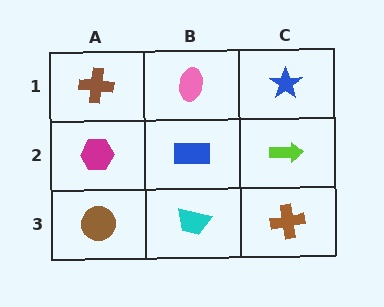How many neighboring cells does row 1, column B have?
3.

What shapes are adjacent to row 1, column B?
A blue rectangle (row 2, column B), a brown cross (row 1, column A), a blue star (row 1, column C).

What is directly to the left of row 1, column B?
A brown cross.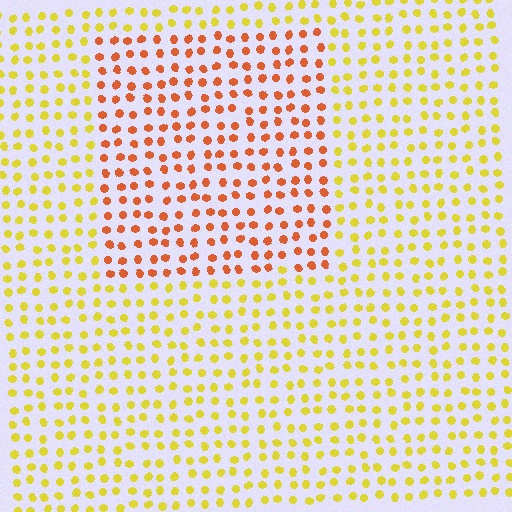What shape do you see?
I see a rectangle.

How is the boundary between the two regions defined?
The boundary is defined purely by a slight shift in hue (about 42 degrees). Spacing, size, and orientation are identical on both sides.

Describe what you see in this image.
The image is filled with small yellow elements in a uniform arrangement. A rectangle-shaped region is visible where the elements are tinted to a slightly different hue, forming a subtle color boundary.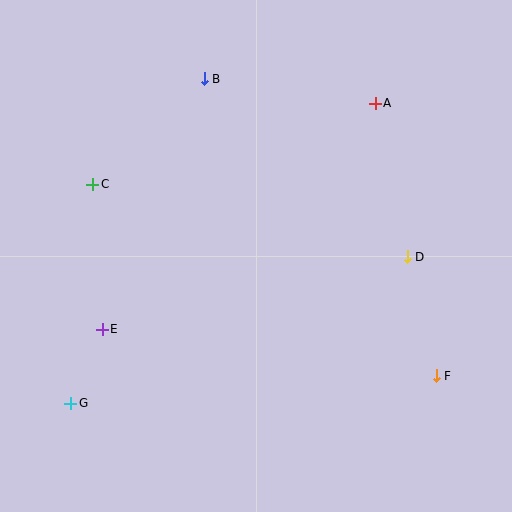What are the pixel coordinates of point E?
Point E is at (102, 329).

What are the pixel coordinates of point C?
Point C is at (93, 184).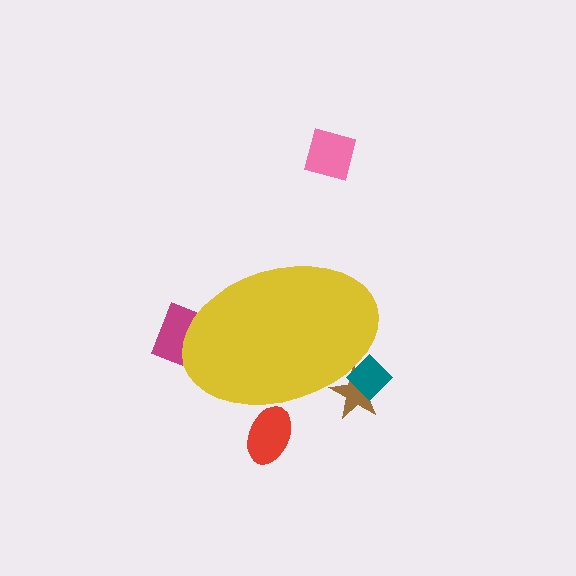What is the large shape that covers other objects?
A yellow ellipse.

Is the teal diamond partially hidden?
Yes, the teal diamond is partially hidden behind the yellow ellipse.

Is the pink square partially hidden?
No, the pink square is fully visible.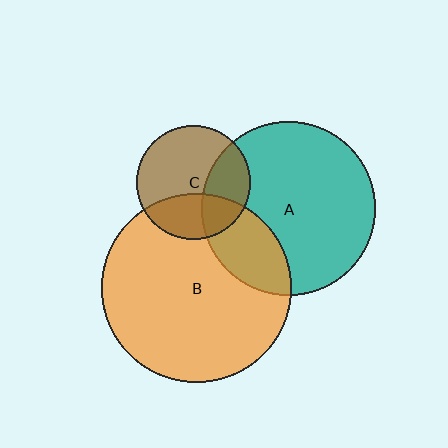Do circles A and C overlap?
Yes.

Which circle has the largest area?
Circle B (orange).